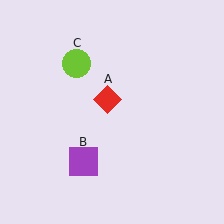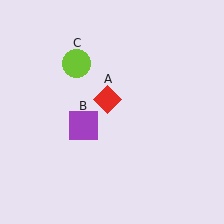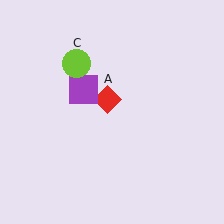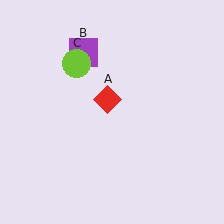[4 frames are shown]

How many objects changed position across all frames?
1 object changed position: purple square (object B).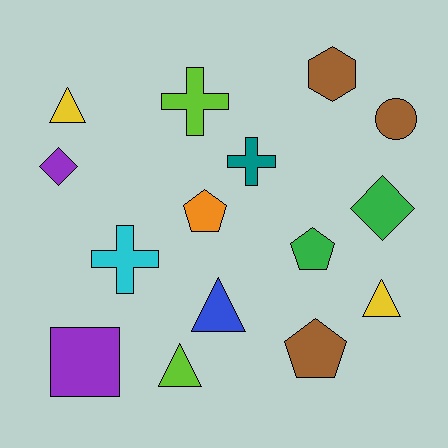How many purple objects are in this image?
There are 2 purple objects.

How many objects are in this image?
There are 15 objects.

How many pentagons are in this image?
There are 3 pentagons.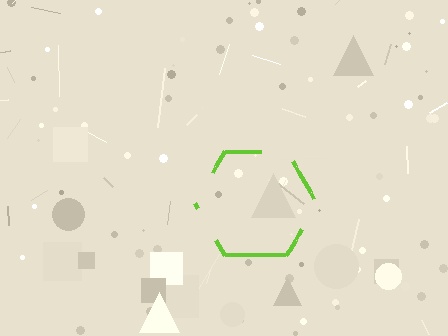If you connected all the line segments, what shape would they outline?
They would outline a hexagon.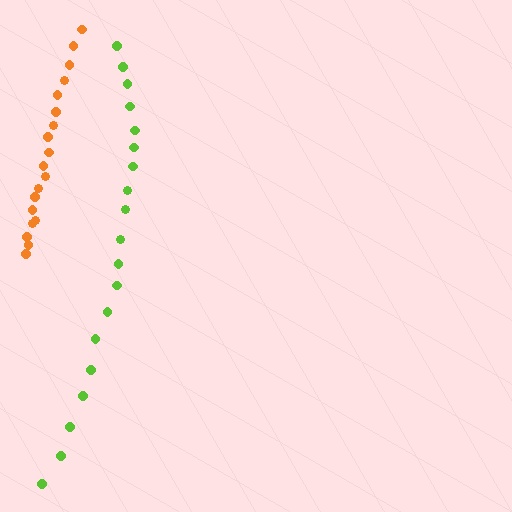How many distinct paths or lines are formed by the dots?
There are 2 distinct paths.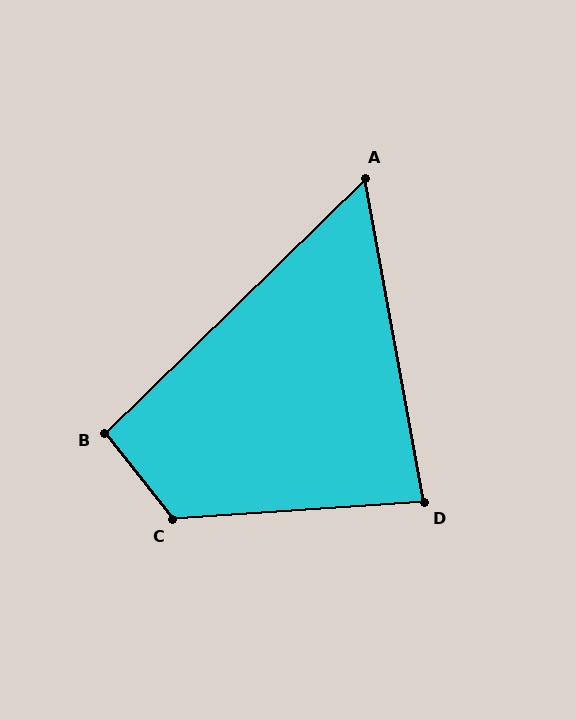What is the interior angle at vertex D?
Approximately 84 degrees (acute).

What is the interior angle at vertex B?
Approximately 96 degrees (obtuse).